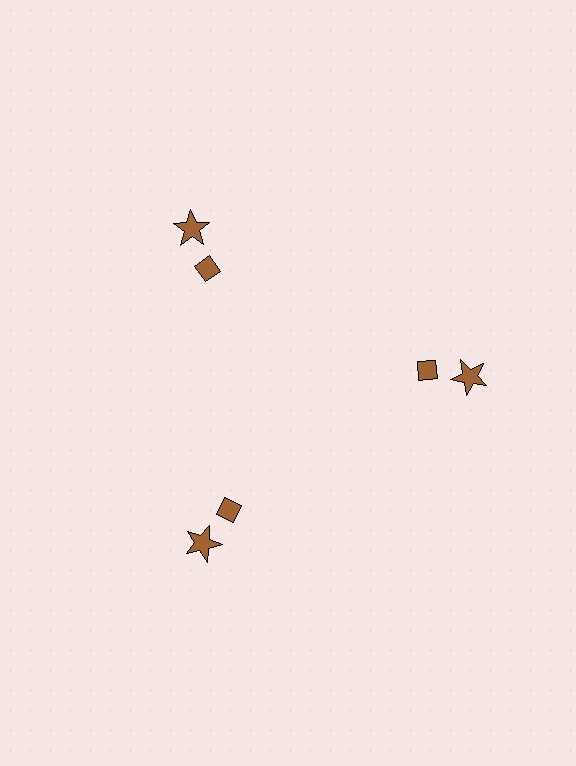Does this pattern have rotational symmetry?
Yes, this pattern has 3-fold rotational symmetry. It looks the same after rotating 120 degrees around the center.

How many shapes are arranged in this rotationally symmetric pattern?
There are 6 shapes, arranged in 3 groups of 2.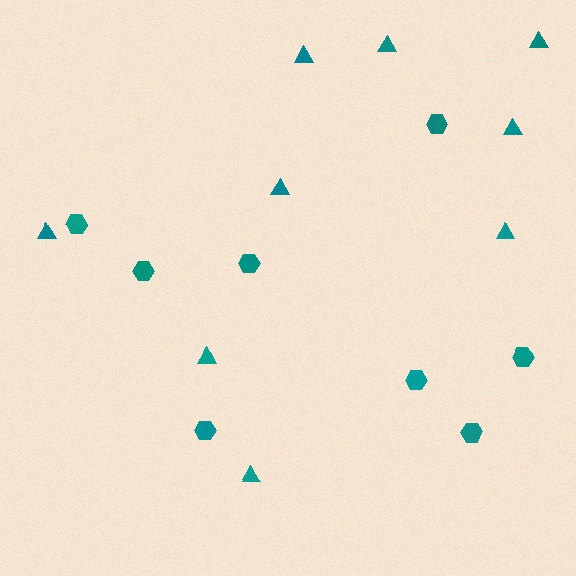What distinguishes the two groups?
There are 2 groups: one group of hexagons (8) and one group of triangles (9).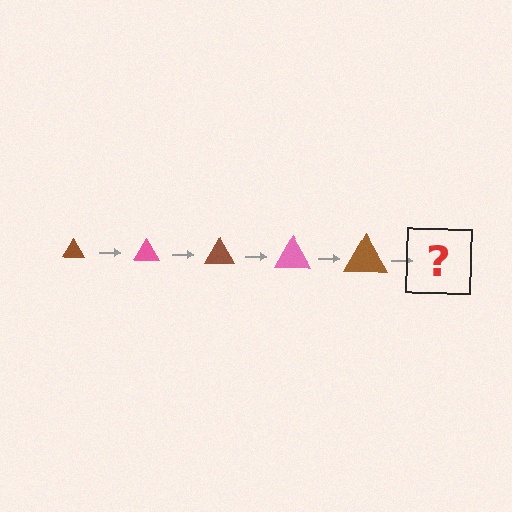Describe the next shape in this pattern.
It should be a pink triangle, larger than the previous one.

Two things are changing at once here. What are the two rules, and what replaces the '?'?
The two rules are that the triangle grows larger each step and the color cycles through brown and pink. The '?' should be a pink triangle, larger than the previous one.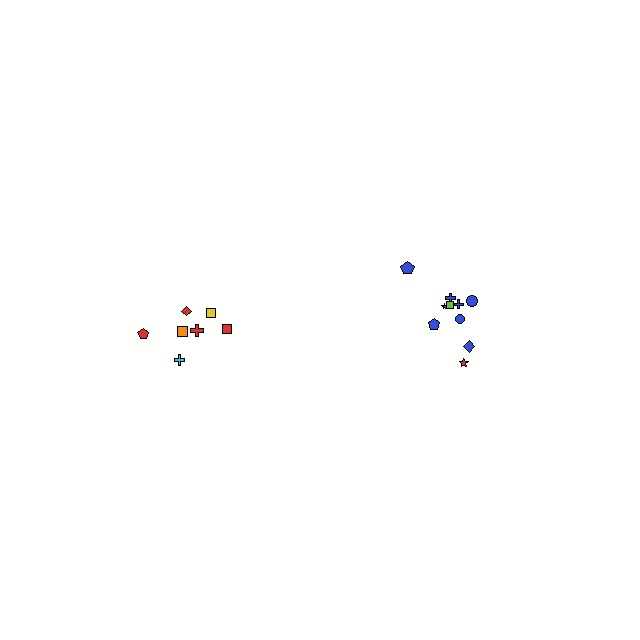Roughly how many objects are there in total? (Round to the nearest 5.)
Roughly 15 objects in total.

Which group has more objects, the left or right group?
The right group.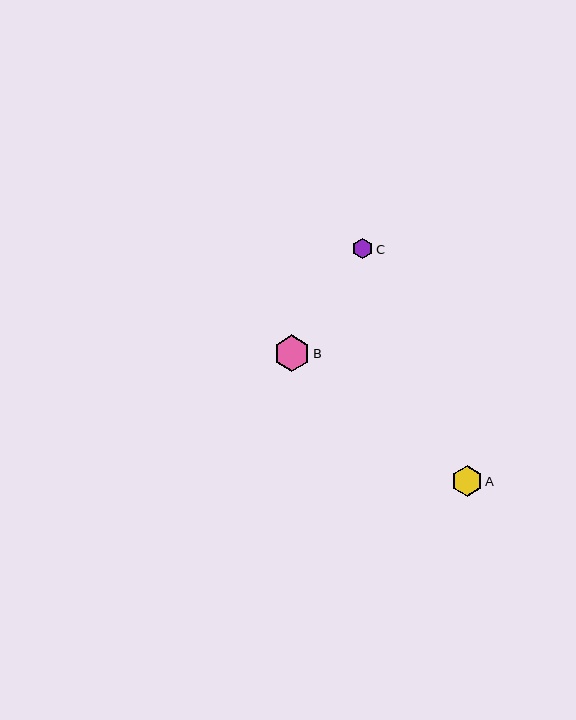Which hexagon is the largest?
Hexagon B is the largest with a size of approximately 37 pixels.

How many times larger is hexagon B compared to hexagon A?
Hexagon B is approximately 1.2 times the size of hexagon A.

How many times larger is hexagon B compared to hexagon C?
Hexagon B is approximately 1.8 times the size of hexagon C.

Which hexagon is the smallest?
Hexagon C is the smallest with a size of approximately 20 pixels.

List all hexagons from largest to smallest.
From largest to smallest: B, A, C.